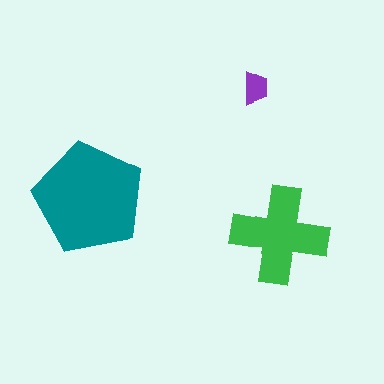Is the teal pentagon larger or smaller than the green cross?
Larger.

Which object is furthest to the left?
The teal pentagon is leftmost.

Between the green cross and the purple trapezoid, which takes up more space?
The green cross.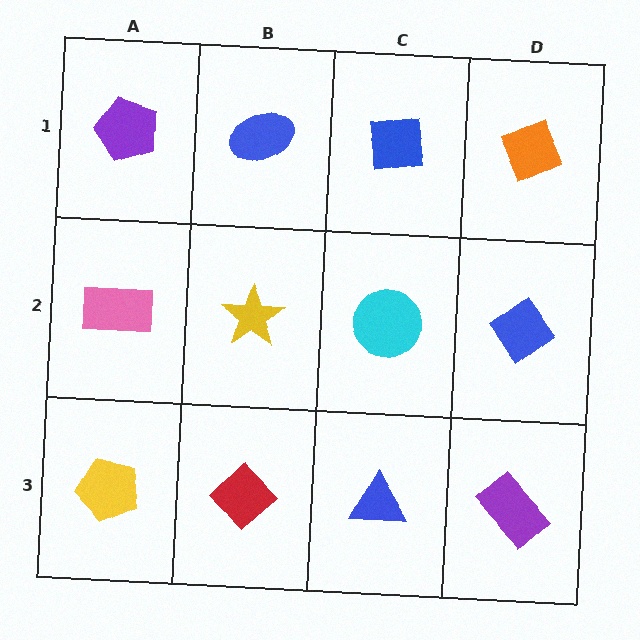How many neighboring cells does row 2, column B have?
4.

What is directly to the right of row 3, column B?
A blue triangle.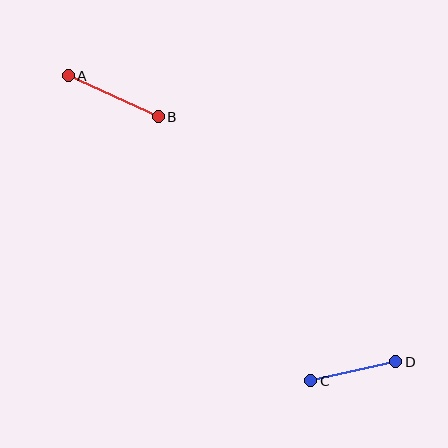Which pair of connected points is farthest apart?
Points A and B are farthest apart.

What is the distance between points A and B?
The distance is approximately 99 pixels.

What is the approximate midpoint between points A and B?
The midpoint is at approximately (113, 96) pixels.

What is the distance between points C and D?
The distance is approximately 87 pixels.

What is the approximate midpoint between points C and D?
The midpoint is at approximately (353, 371) pixels.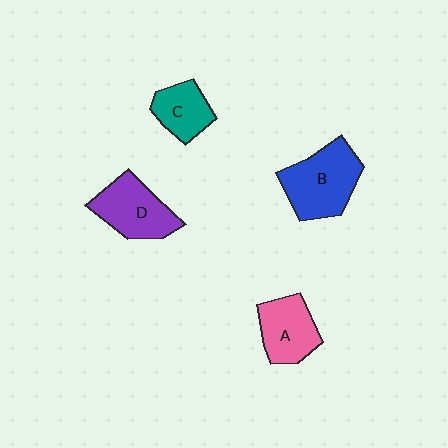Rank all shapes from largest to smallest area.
From largest to smallest: B (blue), D (purple), A (pink), C (teal).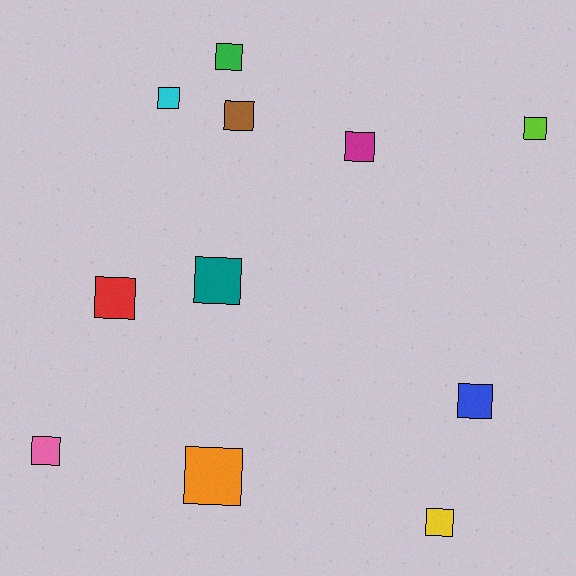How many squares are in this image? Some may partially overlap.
There are 11 squares.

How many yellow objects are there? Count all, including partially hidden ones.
There is 1 yellow object.